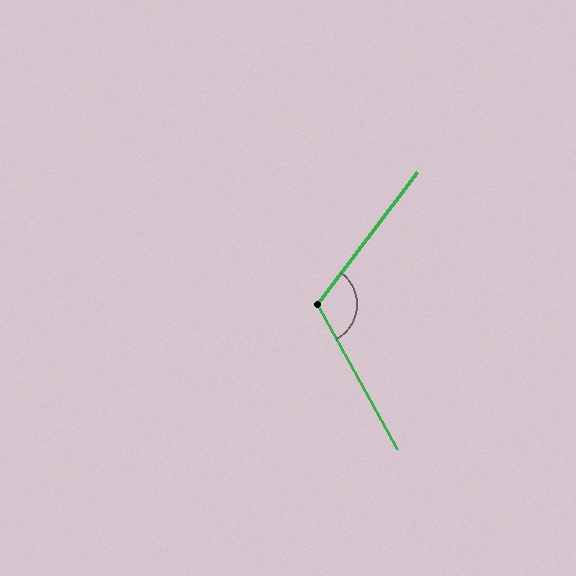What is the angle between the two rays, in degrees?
Approximately 114 degrees.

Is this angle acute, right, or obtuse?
It is obtuse.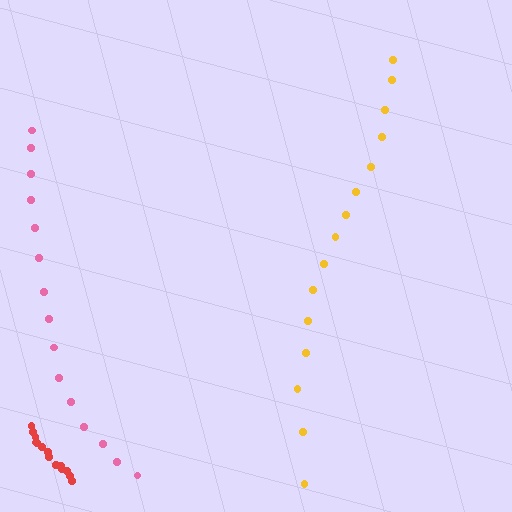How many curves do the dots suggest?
There are 3 distinct paths.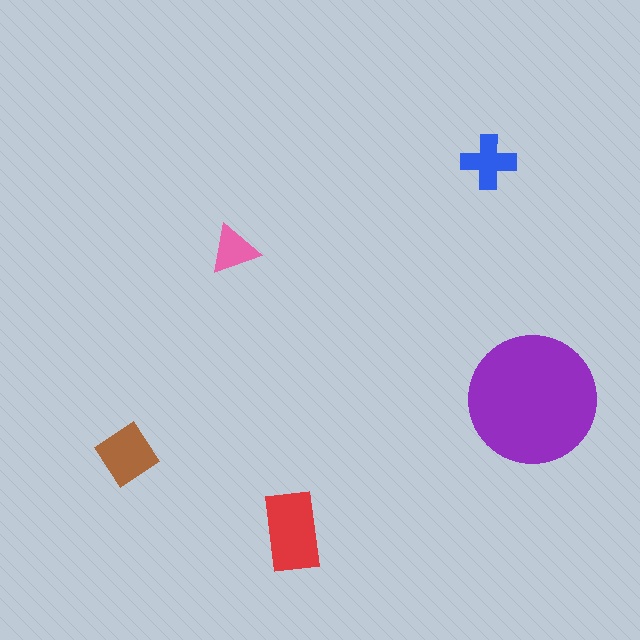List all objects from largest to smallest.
The purple circle, the red rectangle, the brown diamond, the blue cross, the pink triangle.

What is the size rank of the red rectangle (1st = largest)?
2nd.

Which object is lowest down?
The red rectangle is bottommost.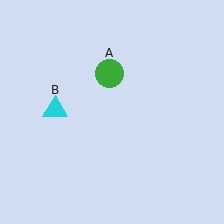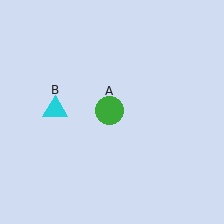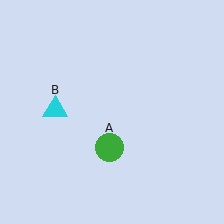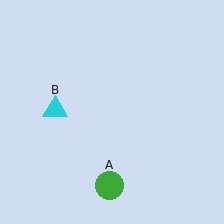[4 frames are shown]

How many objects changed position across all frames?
1 object changed position: green circle (object A).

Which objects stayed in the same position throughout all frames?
Cyan triangle (object B) remained stationary.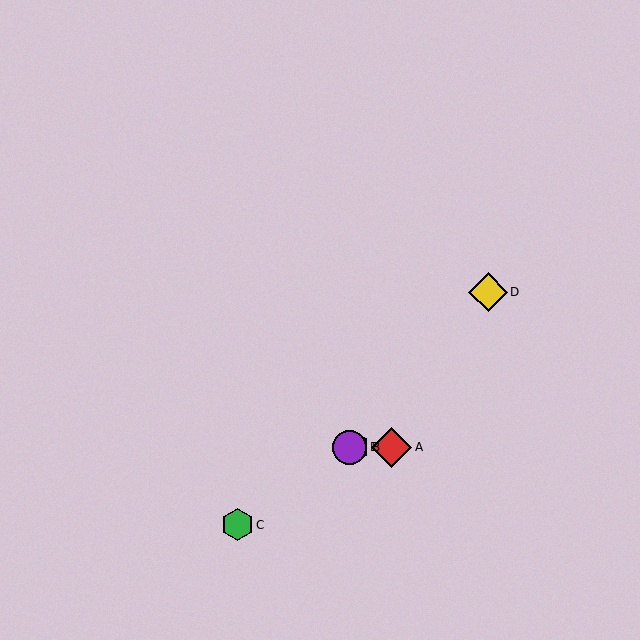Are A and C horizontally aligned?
No, A is at y≈447 and C is at y≈525.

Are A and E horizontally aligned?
Yes, both are at y≈447.